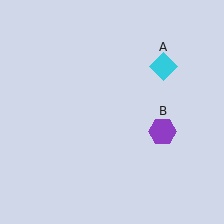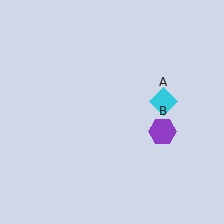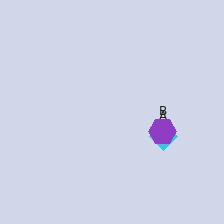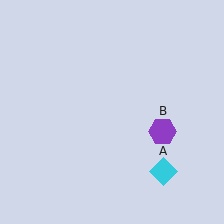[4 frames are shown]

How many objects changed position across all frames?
1 object changed position: cyan diamond (object A).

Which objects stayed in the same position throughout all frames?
Purple hexagon (object B) remained stationary.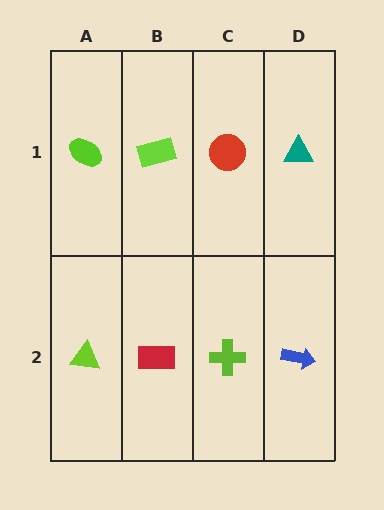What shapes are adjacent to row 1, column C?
A lime cross (row 2, column C), a lime rectangle (row 1, column B), a teal triangle (row 1, column D).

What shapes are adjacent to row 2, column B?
A lime rectangle (row 1, column B), a lime triangle (row 2, column A), a lime cross (row 2, column C).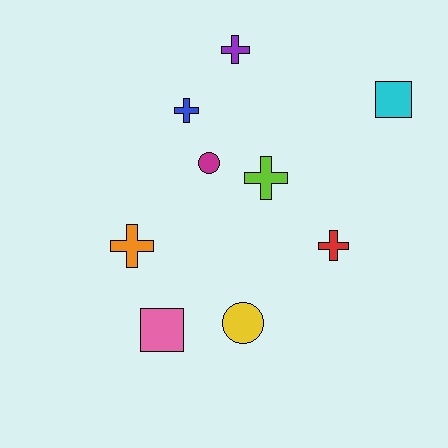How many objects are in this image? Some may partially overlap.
There are 9 objects.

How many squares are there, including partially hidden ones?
There are 2 squares.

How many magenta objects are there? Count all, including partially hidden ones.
There is 1 magenta object.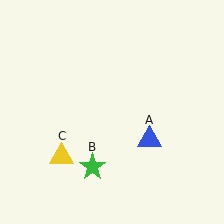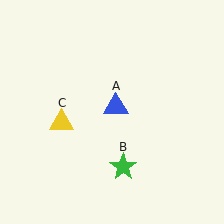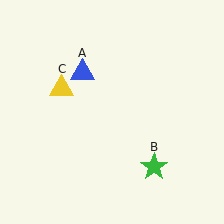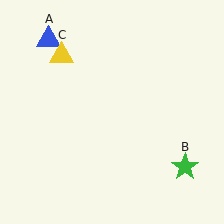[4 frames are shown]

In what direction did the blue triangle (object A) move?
The blue triangle (object A) moved up and to the left.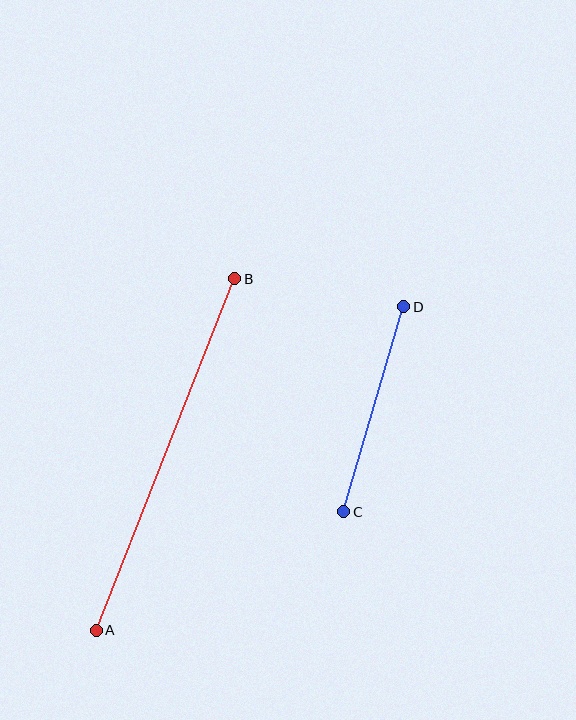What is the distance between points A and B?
The distance is approximately 378 pixels.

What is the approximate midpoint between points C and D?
The midpoint is at approximately (374, 409) pixels.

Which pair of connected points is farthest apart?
Points A and B are farthest apart.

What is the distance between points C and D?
The distance is approximately 214 pixels.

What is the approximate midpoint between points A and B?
The midpoint is at approximately (165, 454) pixels.